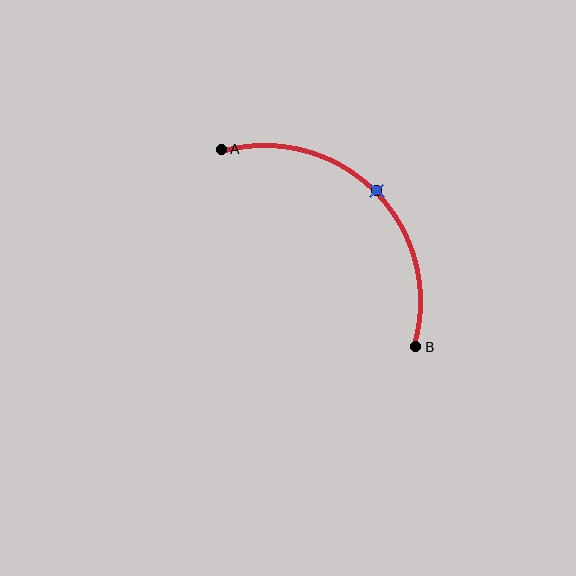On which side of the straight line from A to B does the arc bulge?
The arc bulges above and to the right of the straight line connecting A and B.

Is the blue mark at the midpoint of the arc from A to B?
Yes. The blue mark lies on the arc at equal arc-length from both A and B — it is the arc midpoint.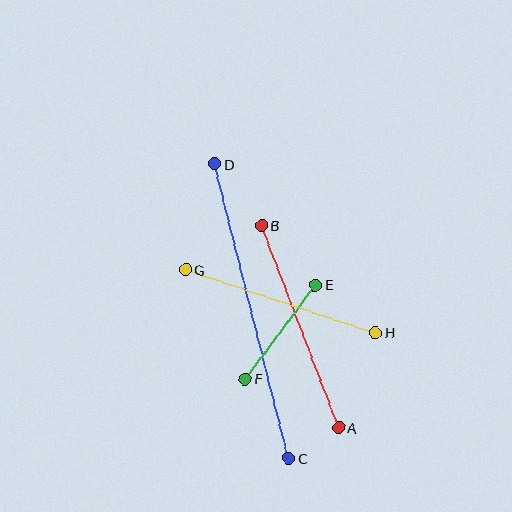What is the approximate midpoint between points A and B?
The midpoint is at approximately (300, 327) pixels.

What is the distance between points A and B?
The distance is approximately 216 pixels.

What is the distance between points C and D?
The distance is approximately 304 pixels.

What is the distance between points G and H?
The distance is approximately 200 pixels.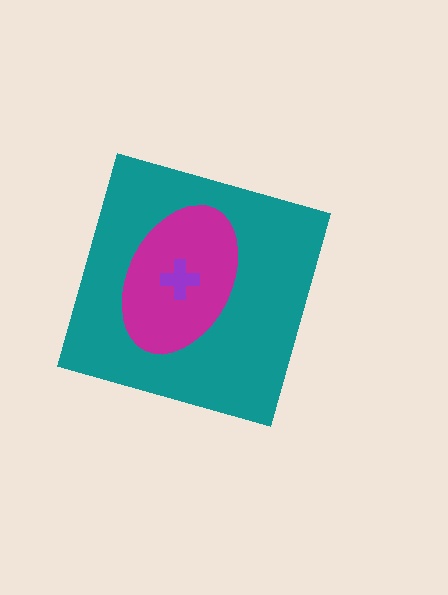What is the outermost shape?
The teal diamond.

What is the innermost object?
The purple cross.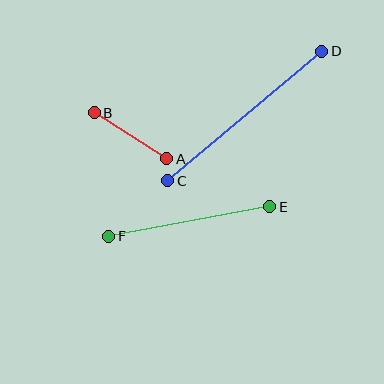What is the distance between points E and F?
The distance is approximately 164 pixels.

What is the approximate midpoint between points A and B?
The midpoint is at approximately (130, 136) pixels.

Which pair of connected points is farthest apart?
Points C and D are farthest apart.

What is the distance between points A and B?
The distance is approximately 86 pixels.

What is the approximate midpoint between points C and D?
The midpoint is at approximately (245, 116) pixels.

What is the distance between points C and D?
The distance is approximately 201 pixels.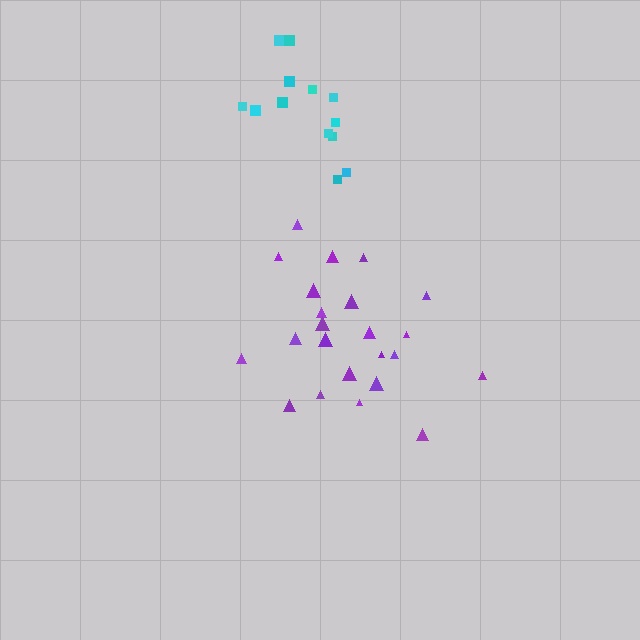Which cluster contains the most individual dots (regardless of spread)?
Purple (23).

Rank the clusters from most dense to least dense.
cyan, purple.